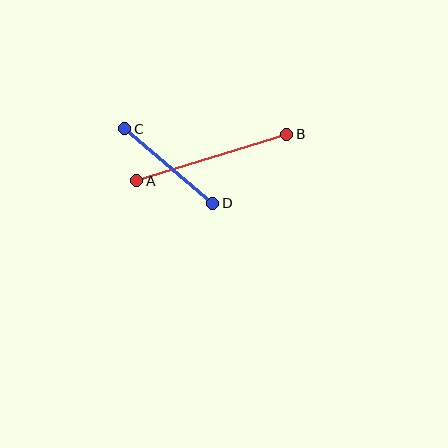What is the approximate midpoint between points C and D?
The midpoint is at approximately (169, 166) pixels.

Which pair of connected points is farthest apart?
Points A and B are farthest apart.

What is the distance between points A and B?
The distance is approximately 157 pixels.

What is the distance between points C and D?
The distance is approximately 115 pixels.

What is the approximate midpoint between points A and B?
The midpoint is at approximately (212, 158) pixels.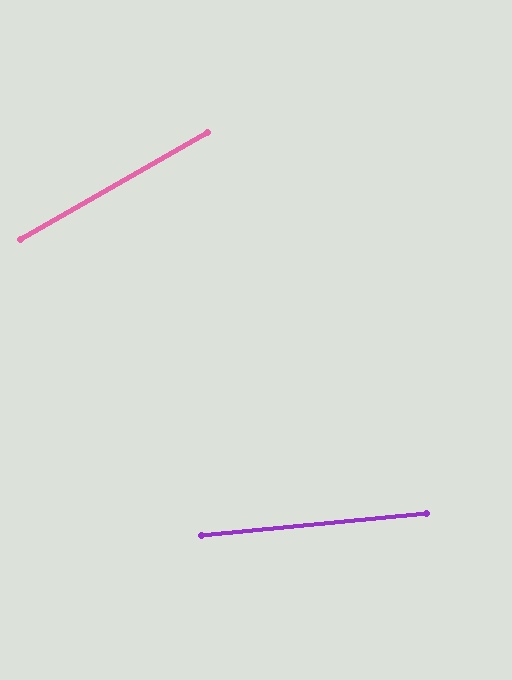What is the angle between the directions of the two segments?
Approximately 24 degrees.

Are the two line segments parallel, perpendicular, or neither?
Neither parallel nor perpendicular — they differ by about 24°.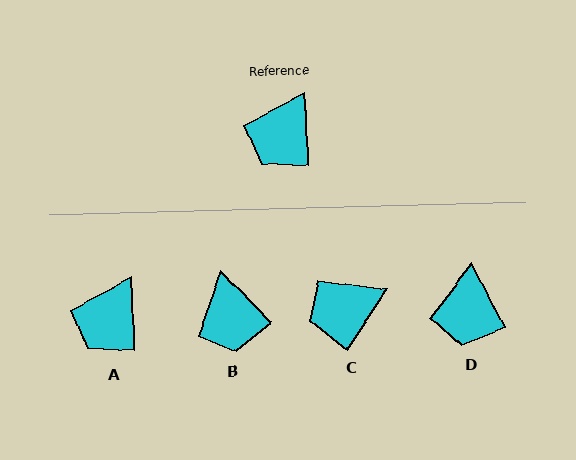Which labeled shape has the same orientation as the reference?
A.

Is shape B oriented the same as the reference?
No, it is off by about 43 degrees.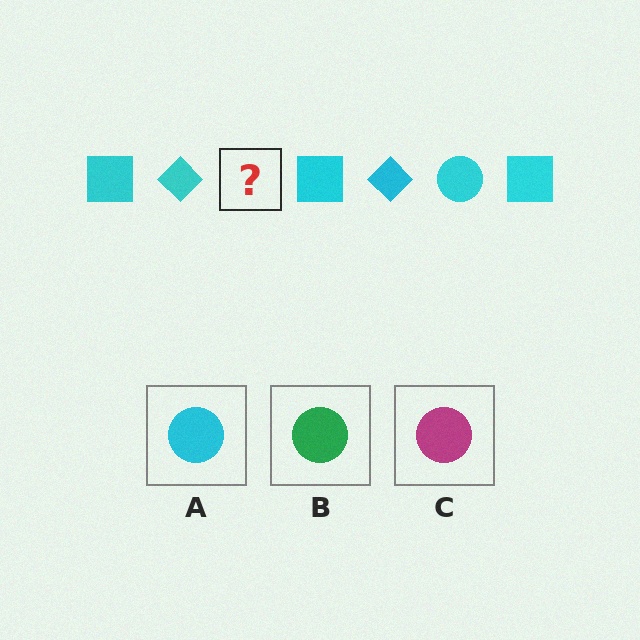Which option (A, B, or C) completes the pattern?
A.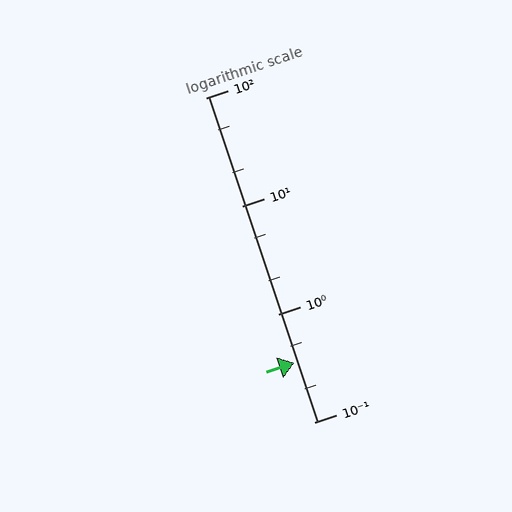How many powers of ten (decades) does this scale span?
The scale spans 3 decades, from 0.1 to 100.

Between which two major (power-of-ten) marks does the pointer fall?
The pointer is between 0.1 and 1.